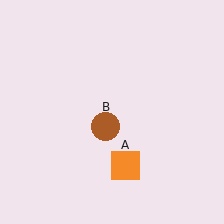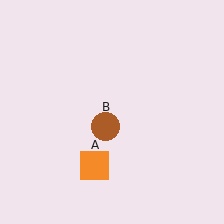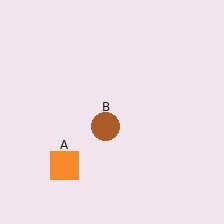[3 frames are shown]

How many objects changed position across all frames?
1 object changed position: orange square (object A).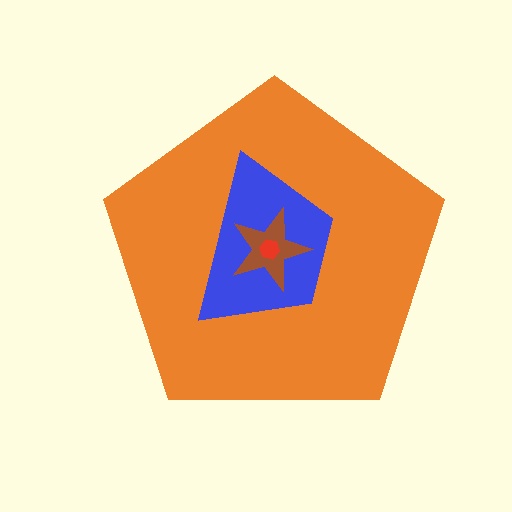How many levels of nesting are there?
4.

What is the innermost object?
The red hexagon.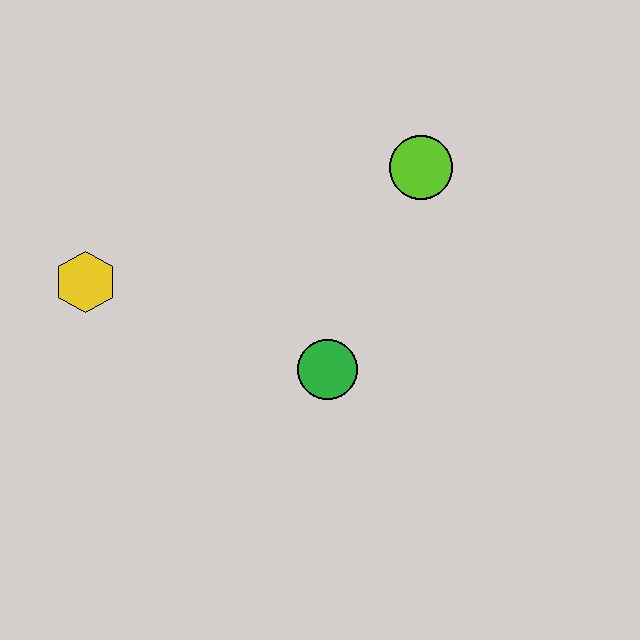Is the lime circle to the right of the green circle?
Yes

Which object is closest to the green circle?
The lime circle is closest to the green circle.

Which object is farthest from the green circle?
The yellow hexagon is farthest from the green circle.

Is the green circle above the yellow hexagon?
No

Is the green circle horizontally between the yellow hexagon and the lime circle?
Yes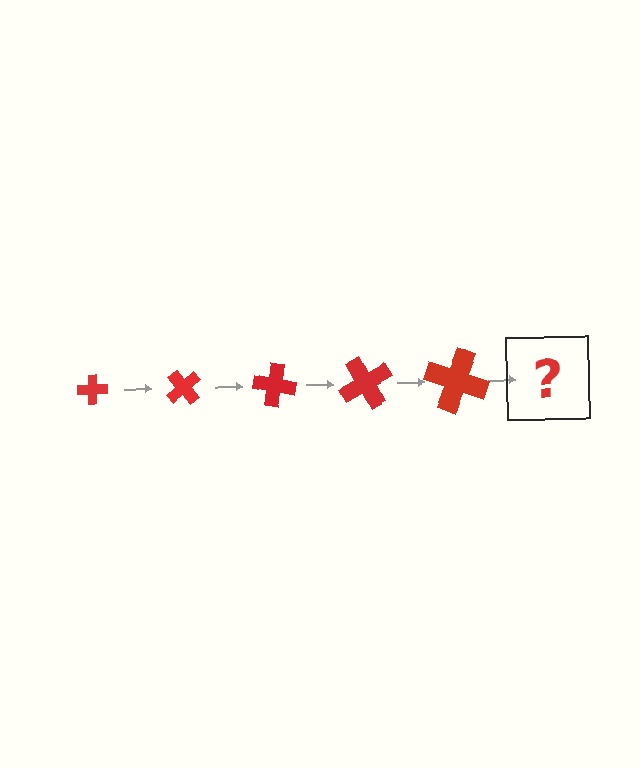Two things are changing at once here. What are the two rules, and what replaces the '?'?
The two rules are that the cross grows larger each step and it rotates 50 degrees each step. The '?' should be a cross, larger than the previous one and rotated 250 degrees from the start.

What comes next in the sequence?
The next element should be a cross, larger than the previous one and rotated 250 degrees from the start.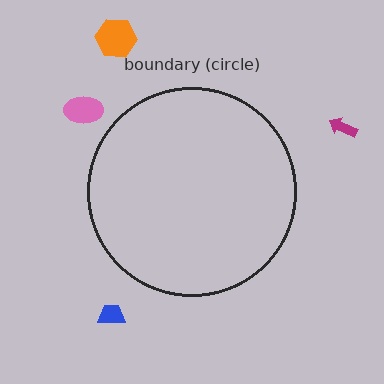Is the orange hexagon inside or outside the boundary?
Outside.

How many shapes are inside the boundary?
0 inside, 4 outside.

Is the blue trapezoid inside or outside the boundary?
Outside.